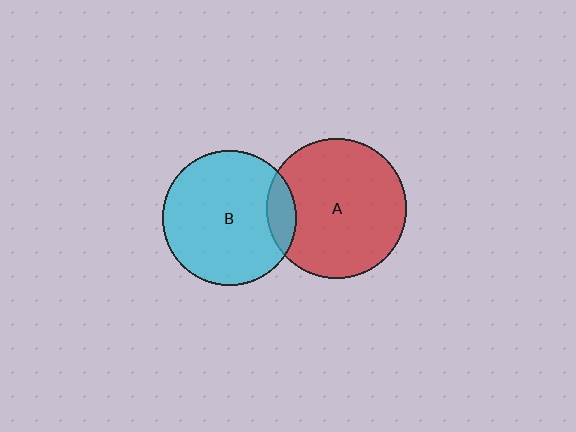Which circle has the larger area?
Circle A (red).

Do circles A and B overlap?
Yes.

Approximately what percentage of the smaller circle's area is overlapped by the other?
Approximately 10%.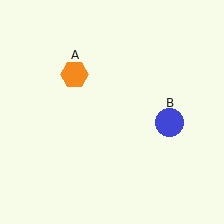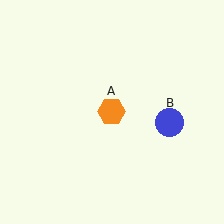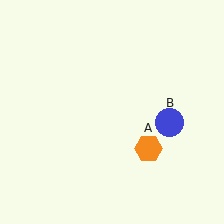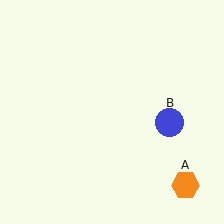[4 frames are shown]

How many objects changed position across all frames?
1 object changed position: orange hexagon (object A).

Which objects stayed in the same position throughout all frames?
Blue circle (object B) remained stationary.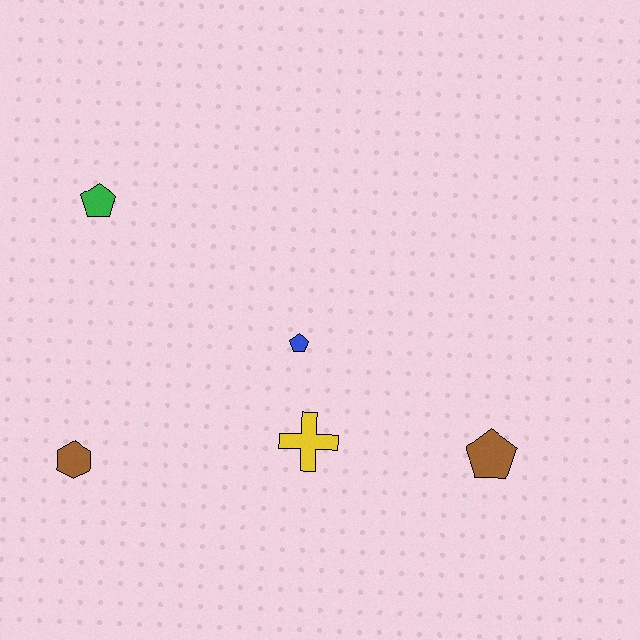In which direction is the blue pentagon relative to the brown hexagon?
The blue pentagon is to the right of the brown hexagon.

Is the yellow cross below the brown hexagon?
No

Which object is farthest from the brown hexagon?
The brown pentagon is farthest from the brown hexagon.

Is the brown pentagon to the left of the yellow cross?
No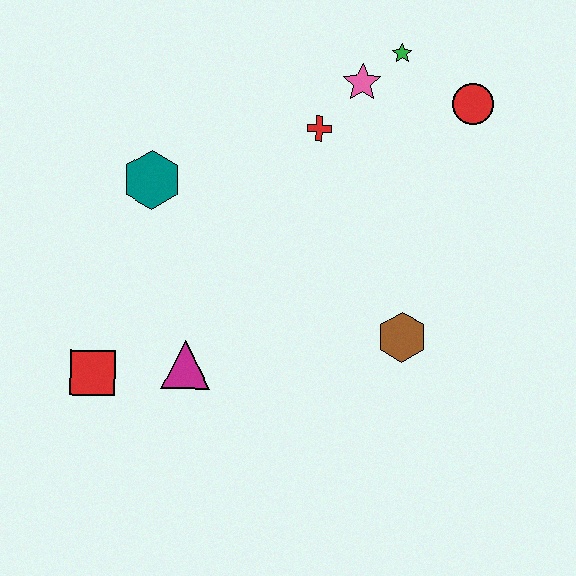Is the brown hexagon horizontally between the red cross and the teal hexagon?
No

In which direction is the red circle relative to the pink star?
The red circle is to the right of the pink star.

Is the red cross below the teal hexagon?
No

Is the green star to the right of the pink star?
Yes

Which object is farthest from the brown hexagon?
The red square is farthest from the brown hexagon.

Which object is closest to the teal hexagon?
The red cross is closest to the teal hexagon.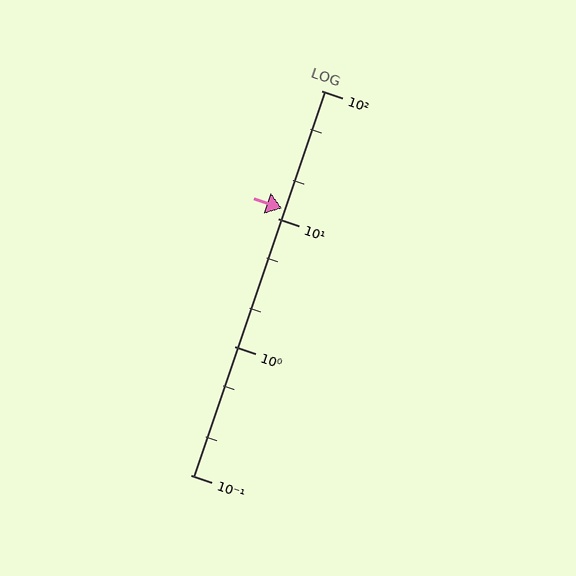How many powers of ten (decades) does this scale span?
The scale spans 3 decades, from 0.1 to 100.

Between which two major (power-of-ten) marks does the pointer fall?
The pointer is between 10 and 100.